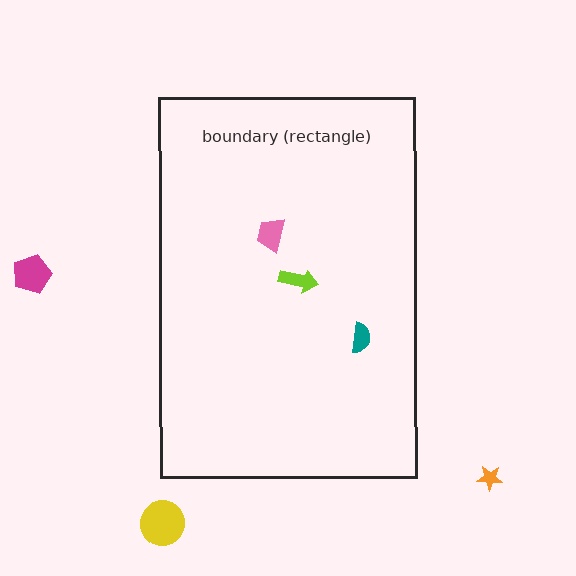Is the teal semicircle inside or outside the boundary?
Inside.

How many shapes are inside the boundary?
3 inside, 3 outside.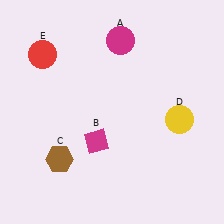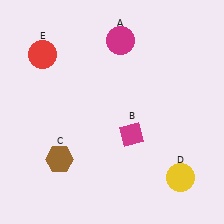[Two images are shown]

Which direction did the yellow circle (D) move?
The yellow circle (D) moved down.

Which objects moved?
The objects that moved are: the magenta diamond (B), the yellow circle (D).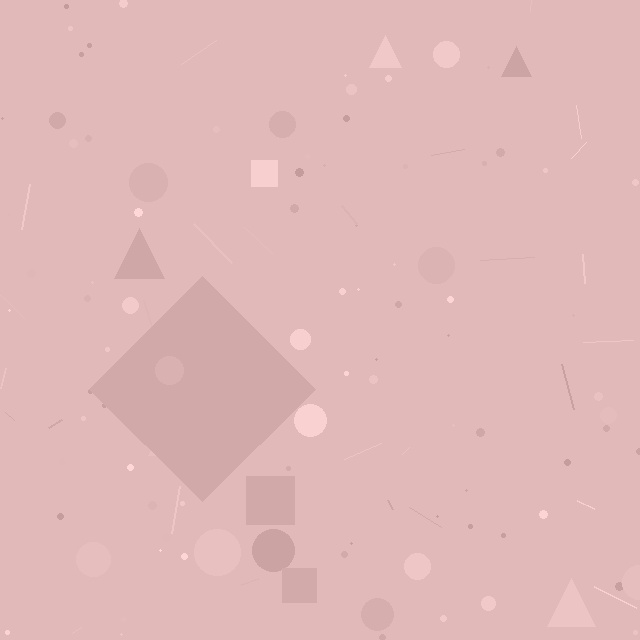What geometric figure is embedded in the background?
A diamond is embedded in the background.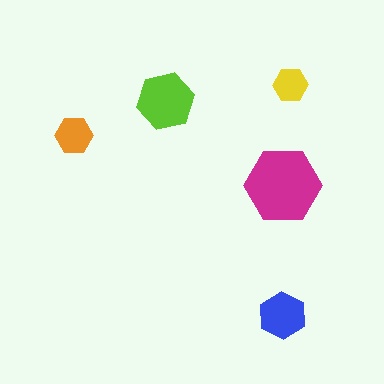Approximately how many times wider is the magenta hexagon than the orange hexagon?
About 2 times wider.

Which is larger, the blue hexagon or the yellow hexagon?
The blue one.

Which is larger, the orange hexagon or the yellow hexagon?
The orange one.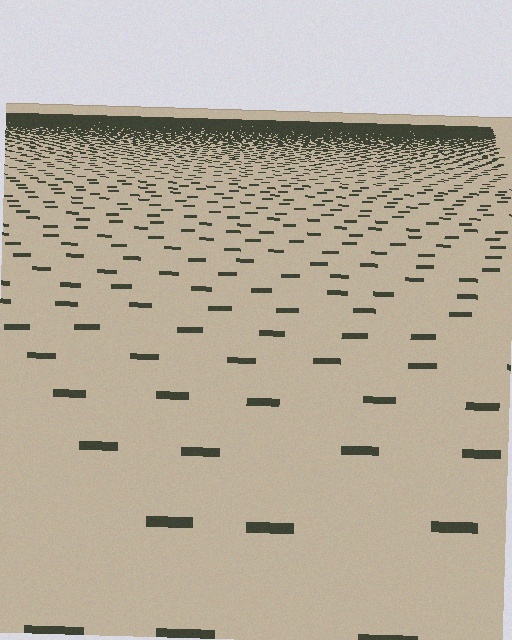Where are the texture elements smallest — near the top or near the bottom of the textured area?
Near the top.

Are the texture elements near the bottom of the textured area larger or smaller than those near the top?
Larger. Near the bottom, elements are closer to the viewer and appear at a bigger on-screen size.